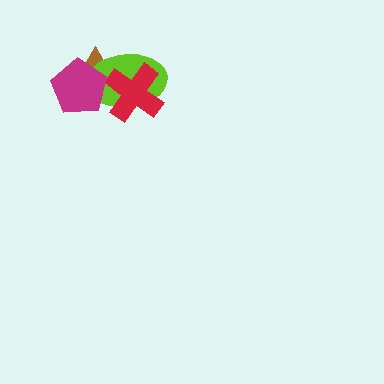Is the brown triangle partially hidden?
Yes, it is partially covered by another shape.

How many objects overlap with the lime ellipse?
3 objects overlap with the lime ellipse.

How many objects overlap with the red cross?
2 objects overlap with the red cross.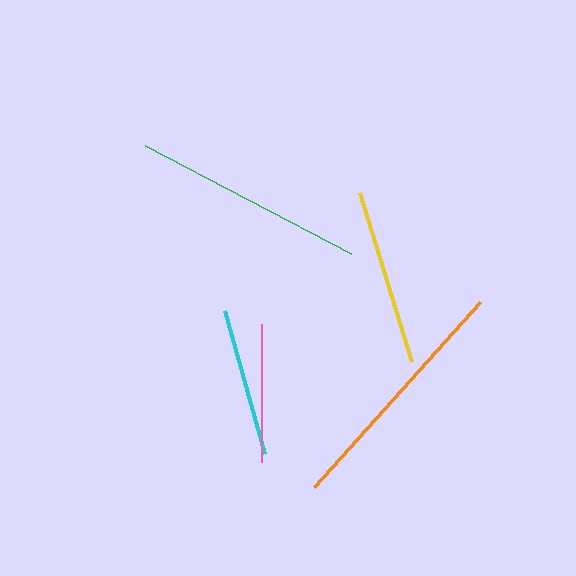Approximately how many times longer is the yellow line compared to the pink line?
The yellow line is approximately 1.3 times the length of the pink line.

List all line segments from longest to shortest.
From longest to shortest: orange, green, yellow, cyan, pink.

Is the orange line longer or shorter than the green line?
The orange line is longer than the green line.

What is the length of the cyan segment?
The cyan segment is approximately 148 pixels long.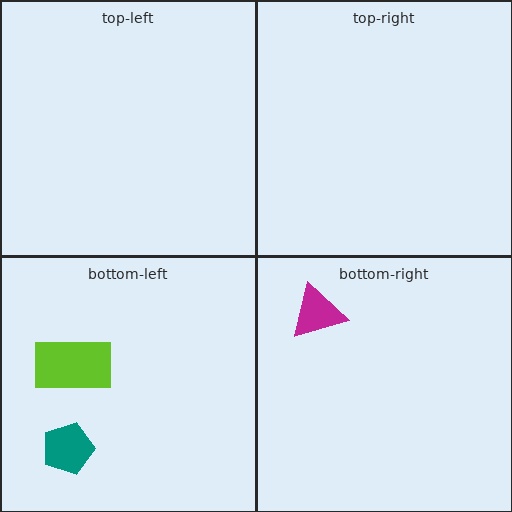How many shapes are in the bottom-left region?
2.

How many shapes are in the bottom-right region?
1.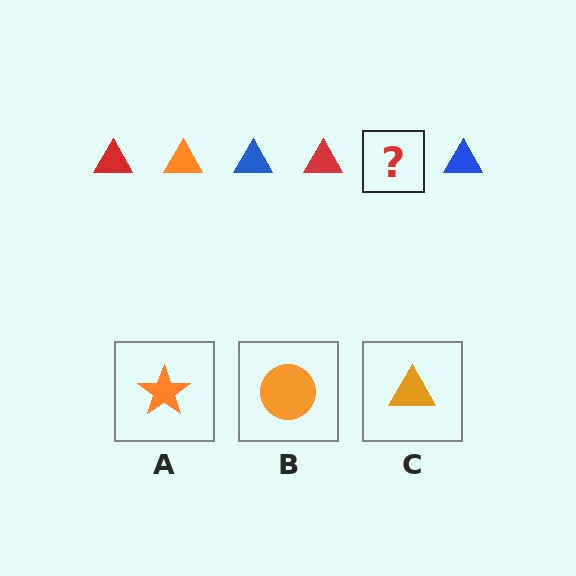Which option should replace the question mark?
Option C.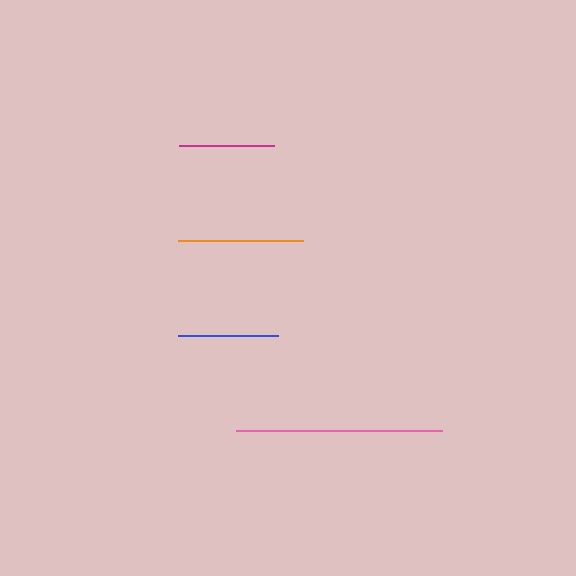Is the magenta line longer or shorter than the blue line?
The blue line is longer than the magenta line.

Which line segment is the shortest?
The magenta line is the shortest at approximately 95 pixels.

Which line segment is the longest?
The pink line is the longest at approximately 206 pixels.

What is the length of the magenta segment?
The magenta segment is approximately 95 pixels long.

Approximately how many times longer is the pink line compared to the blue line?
The pink line is approximately 2.1 times the length of the blue line.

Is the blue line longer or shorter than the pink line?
The pink line is longer than the blue line.